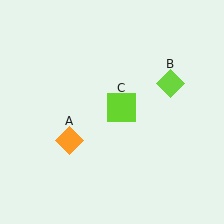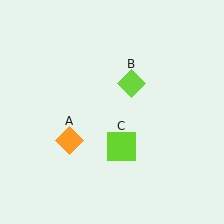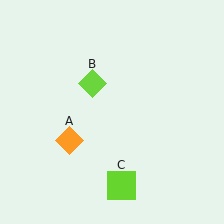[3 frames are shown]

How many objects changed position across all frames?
2 objects changed position: lime diamond (object B), lime square (object C).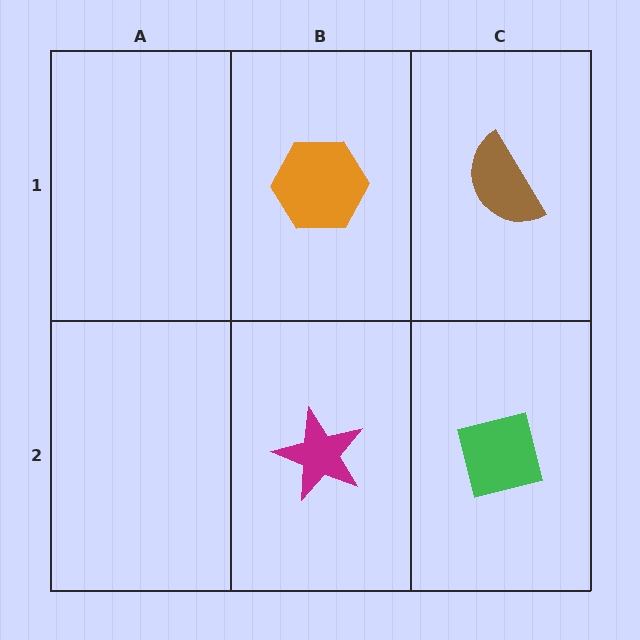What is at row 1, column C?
A brown semicircle.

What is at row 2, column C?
A green square.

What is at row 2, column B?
A magenta star.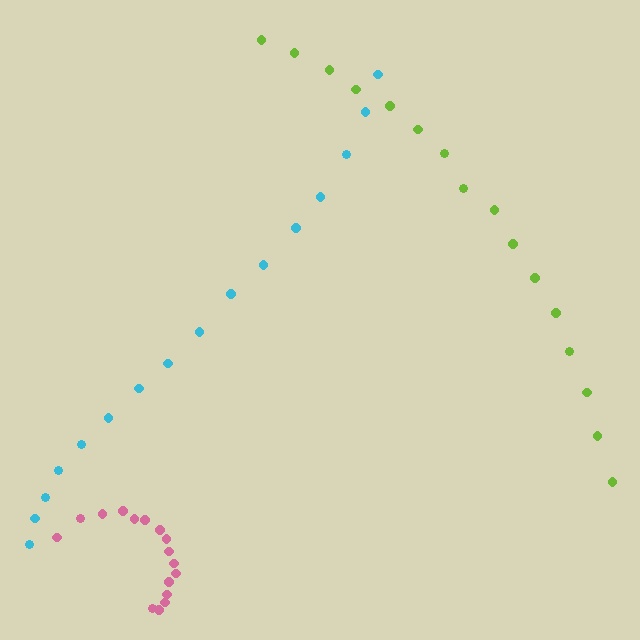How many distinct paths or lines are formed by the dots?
There are 3 distinct paths.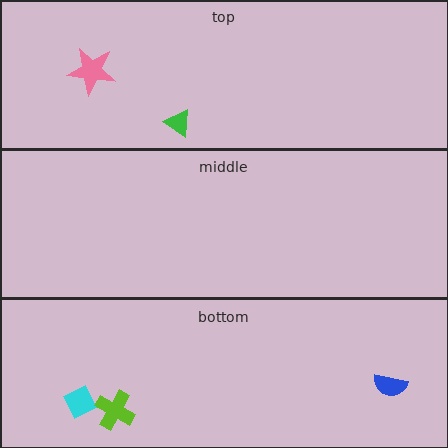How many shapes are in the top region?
2.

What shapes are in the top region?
The green triangle, the pink star.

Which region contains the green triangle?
The top region.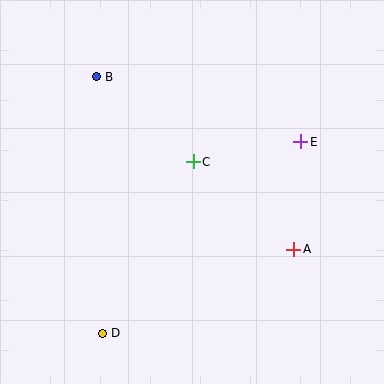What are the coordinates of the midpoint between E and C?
The midpoint between E and C is at (247, 152).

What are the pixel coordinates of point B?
Point B is at (96, 77).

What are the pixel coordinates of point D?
Point D is at (102, 333).